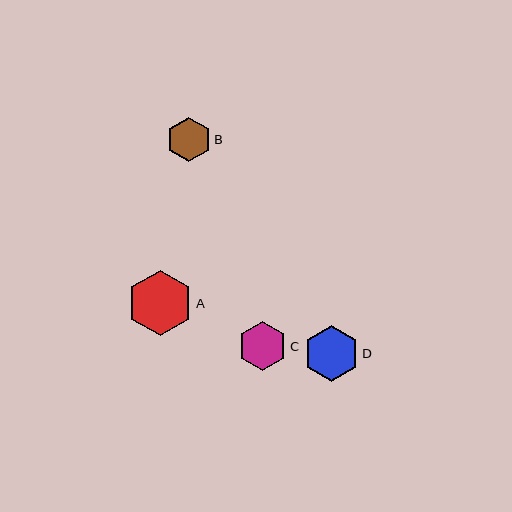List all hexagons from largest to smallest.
From largest to smallest: A, D, C, B.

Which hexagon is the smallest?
Hexagon B is the smallest with a size of approximately 45 pixels.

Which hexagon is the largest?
Hexagon A is the largest with a size of approximately 66 pixels.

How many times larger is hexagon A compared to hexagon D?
Hexagon A is approximately 1.2 times the size of hexagon D.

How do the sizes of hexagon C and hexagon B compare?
Hexagon C and hexagon B are approximately the same size.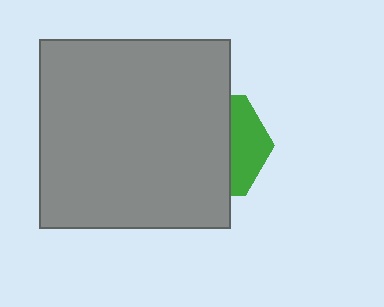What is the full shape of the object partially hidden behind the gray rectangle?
The partially hidden object is a green hexagon.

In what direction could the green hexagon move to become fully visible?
The green hexagon could move right. That would shift it out from behind the gray rectangle entirely.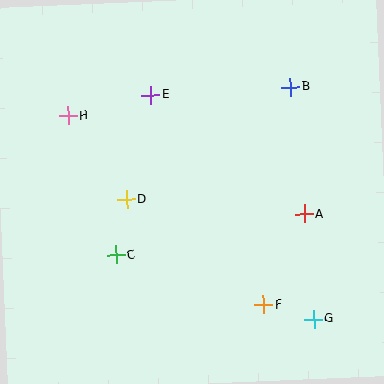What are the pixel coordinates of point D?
Point D is at (126, 200).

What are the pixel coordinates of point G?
Point G is at (314, 319).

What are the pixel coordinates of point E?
Point E is at (151, 95).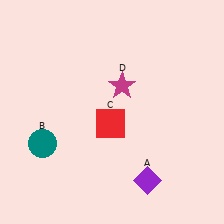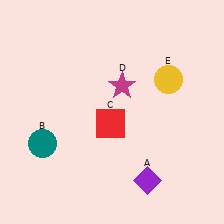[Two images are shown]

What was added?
A yellow circle (E) was added in Image 2.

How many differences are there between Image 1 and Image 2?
There is 1 difference between the two images.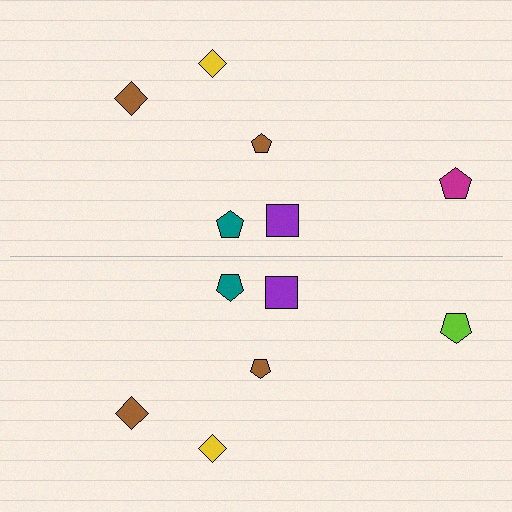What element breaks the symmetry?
The lime pentagon on the bottom side breaks the symmetry — its mirror counterpart is magenta.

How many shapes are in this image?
There are 12 shapes in this image.